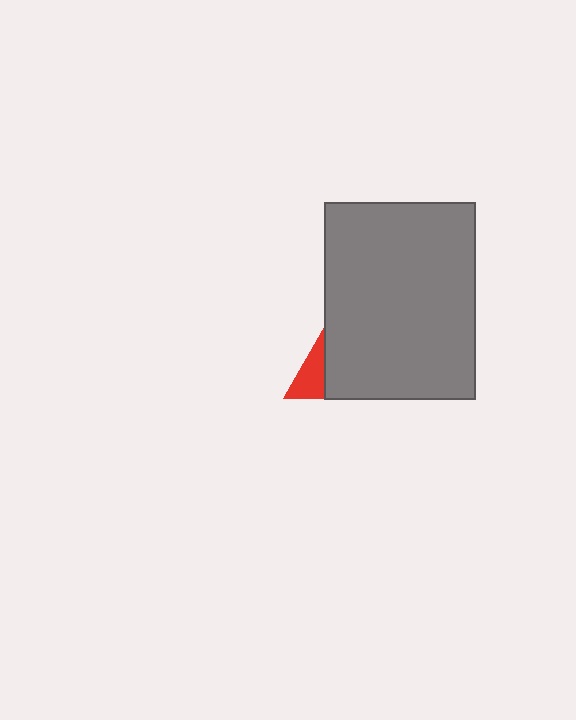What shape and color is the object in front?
The object in front is a gray rectangle.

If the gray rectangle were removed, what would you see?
You would see the complete red triangle.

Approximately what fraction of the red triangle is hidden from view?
Roughly 64% of the red triangle is hidden behind the gray rectangle.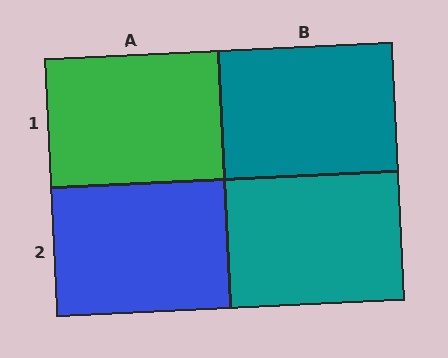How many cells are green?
1 cell is green.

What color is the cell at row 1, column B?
Teal.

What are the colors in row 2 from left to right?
Blue, teal.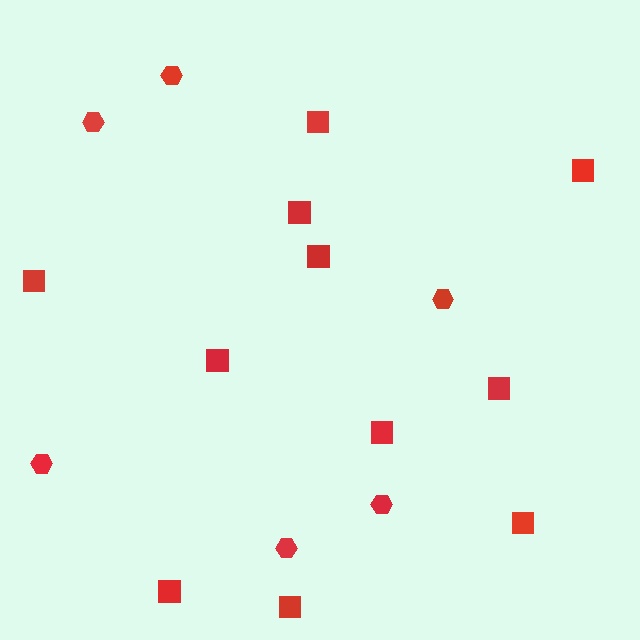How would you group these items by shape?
There are 2 groups: one group of hexagons (6) and one group of squares (11).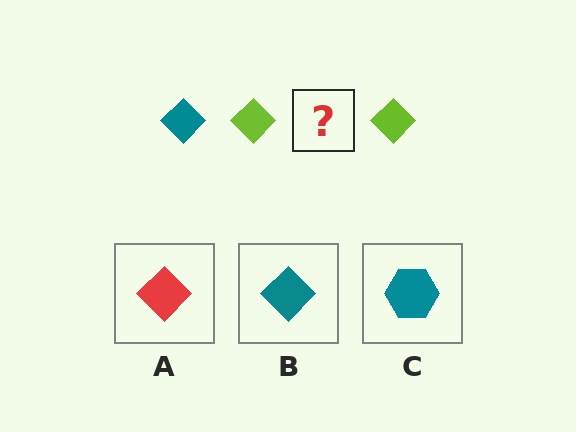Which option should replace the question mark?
Option B.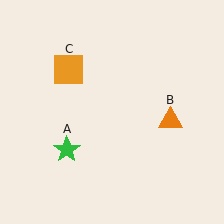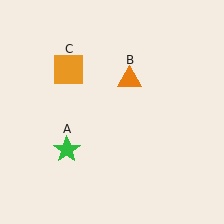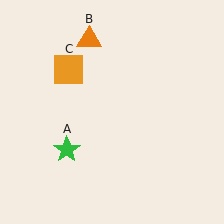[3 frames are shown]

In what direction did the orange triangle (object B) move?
The orange triangle (object B) moved up and to the left.